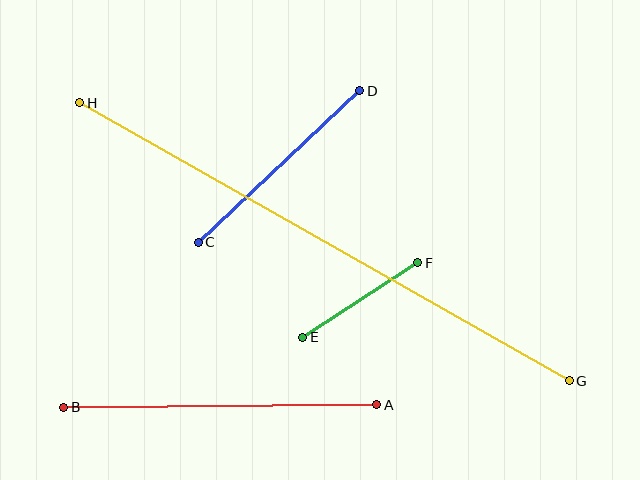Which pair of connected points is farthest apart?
Points G and H are farthest apart.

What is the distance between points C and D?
The distance is approximately 221 pixels.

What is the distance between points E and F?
The distance is approximately 137 pixels.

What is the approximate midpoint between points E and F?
The midpoint is at approximately (360, 300) pixels.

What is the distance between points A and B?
The distance is approximately 313 pixels.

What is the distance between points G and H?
The distance is approximately 562 pixels.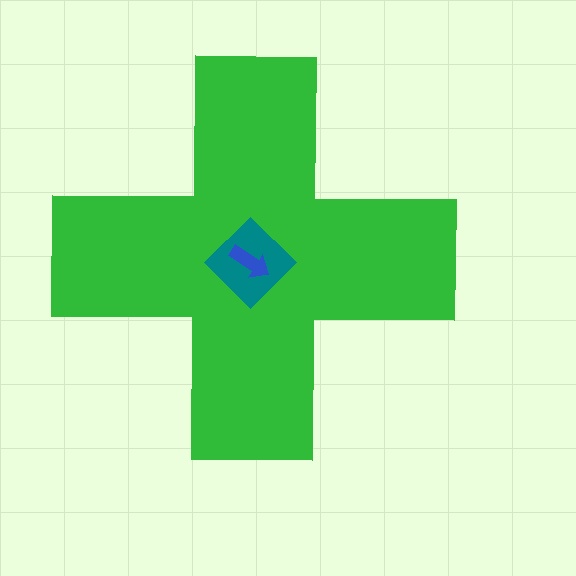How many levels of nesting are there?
3.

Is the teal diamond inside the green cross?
Yes.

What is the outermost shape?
The green cross.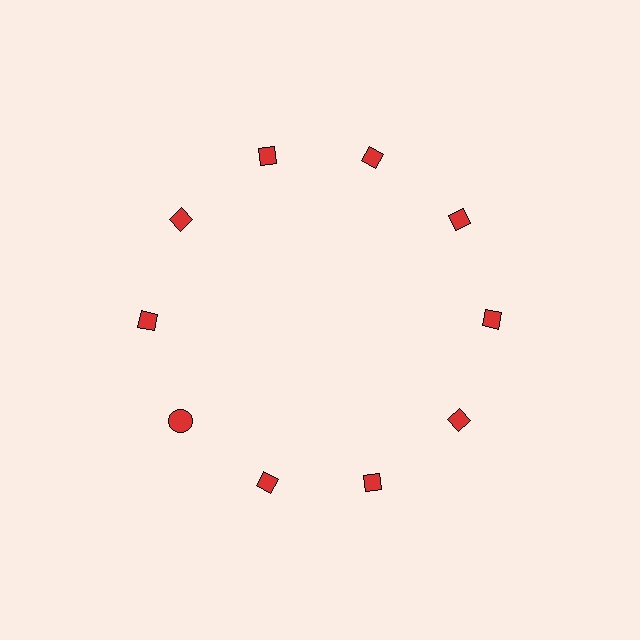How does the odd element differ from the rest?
It has a different shape: circle instead of diamond.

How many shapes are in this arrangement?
There are 10 shapes arranged in a ring pattern.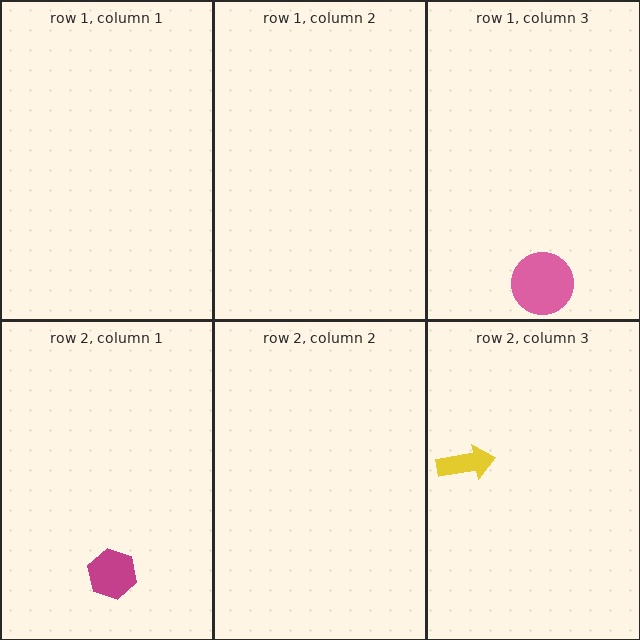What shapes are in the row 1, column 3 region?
The pink circle.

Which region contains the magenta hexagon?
The row 2, column 1 region.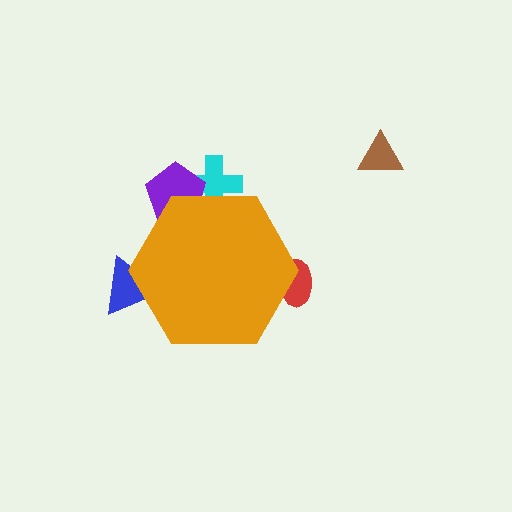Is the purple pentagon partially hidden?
Yes, the purple pentagon is partially hidden behind the orange hexagon.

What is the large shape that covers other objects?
An orange hexagon.